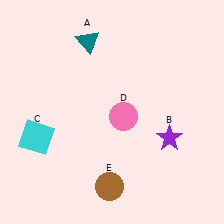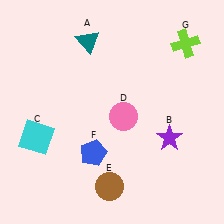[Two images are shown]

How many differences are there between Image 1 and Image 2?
There are 2 differences between the two images.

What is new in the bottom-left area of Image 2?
A blue pentagon (F) was added in the bottom-left area of Image 2.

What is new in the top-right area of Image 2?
A lime cross (G) was added in the top-right area of Image 2.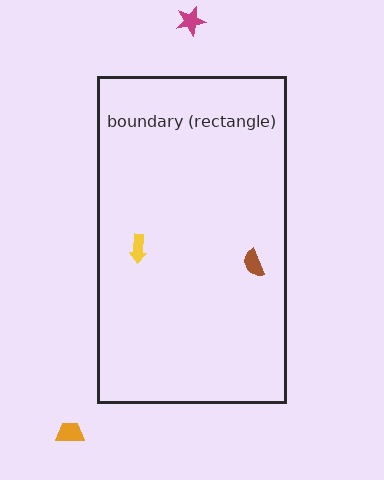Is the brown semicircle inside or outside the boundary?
Inside.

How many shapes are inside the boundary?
2 inside, 2 outside.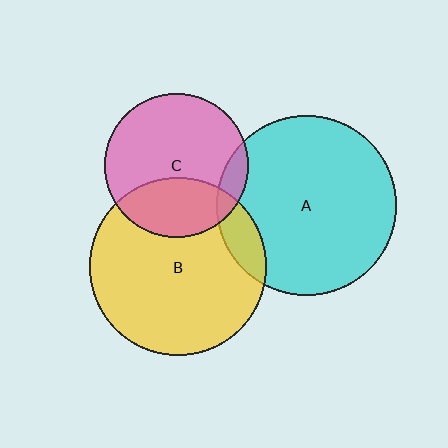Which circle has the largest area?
Circle A (cyan).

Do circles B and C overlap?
Yes.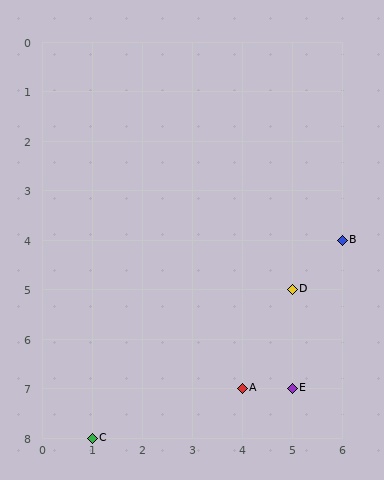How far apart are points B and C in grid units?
Points B and C are 5 columns and 4 rows apart (about 6.4 grid units diagonally).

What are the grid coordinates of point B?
Point B is at grid coordinates (6, 4).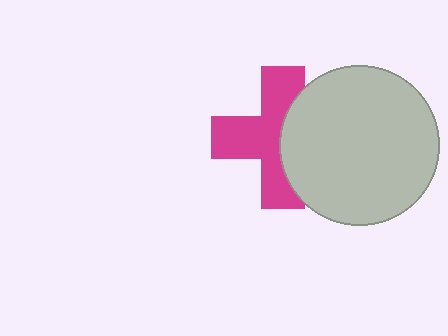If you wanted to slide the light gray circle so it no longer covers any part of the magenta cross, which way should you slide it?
Slide it right — that is the most direct way to separate the two shapes.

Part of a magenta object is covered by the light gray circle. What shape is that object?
It is a cross.